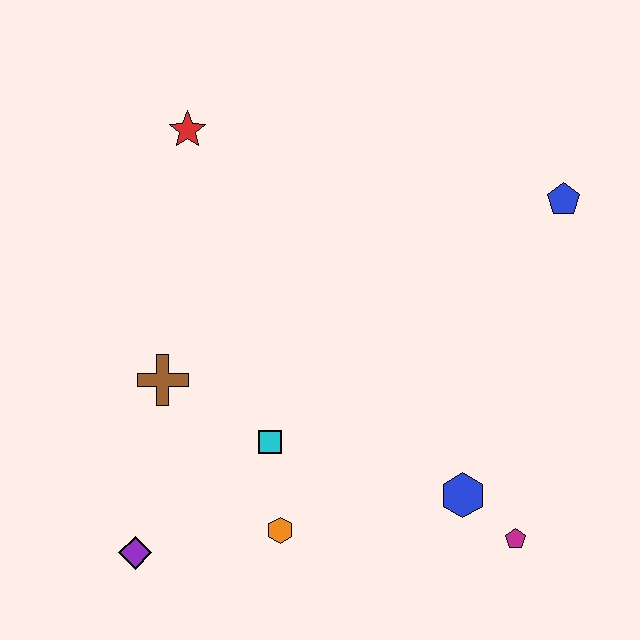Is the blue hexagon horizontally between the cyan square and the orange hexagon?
No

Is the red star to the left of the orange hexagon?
Yes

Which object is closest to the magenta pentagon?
The blue hexagon is closest to the magenta pentagon.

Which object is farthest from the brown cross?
The blue pentagon is farthest from the brown cross.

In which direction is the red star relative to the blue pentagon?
The red star is to the left of the blue pentagon.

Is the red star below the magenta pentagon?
No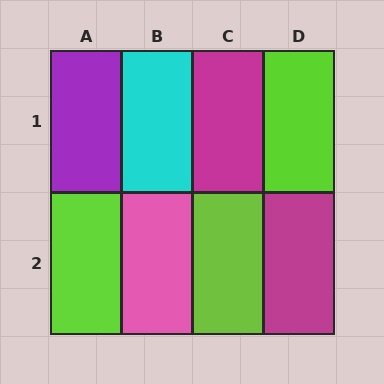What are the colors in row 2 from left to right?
Lime, pink, lime, magenta.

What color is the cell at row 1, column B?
Cyan.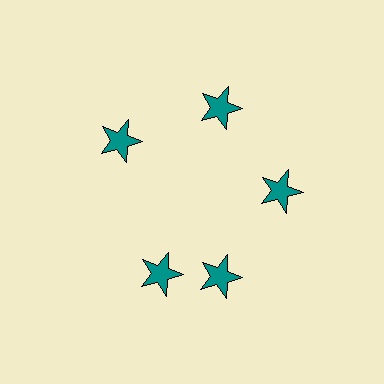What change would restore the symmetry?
The symmetry would be restored by rotating it back into even spacing with its neighbors so that all 5 stars sit at equal angles and equal distance from the center.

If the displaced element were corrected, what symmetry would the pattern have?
It would have 5-fold rotational symmetry — the pattern would map onto itself every 72 degrees.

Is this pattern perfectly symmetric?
No. The 5 teal stars are arranged in a ring, but one element near the 8 o'clock position is rotated out of alignment along the ring, breaking the 5-fold rotational symmetry.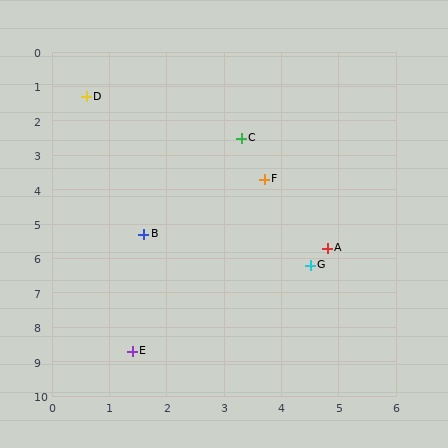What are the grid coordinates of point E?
Point E is at approximately (1.4, 8.7).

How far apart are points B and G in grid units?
Points B and G are about 3.0 grid units apart.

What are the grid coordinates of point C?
Point C is at approximately (3.3, 2.5).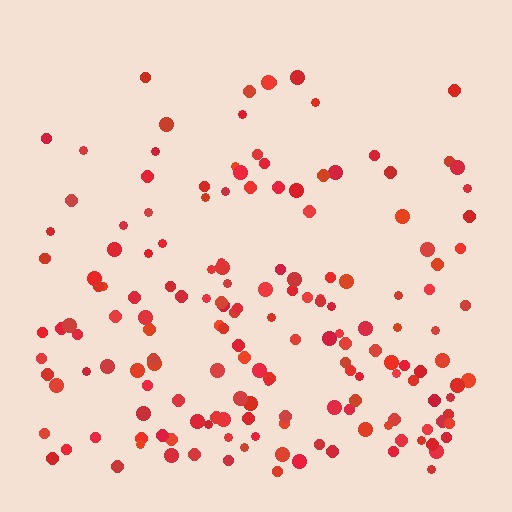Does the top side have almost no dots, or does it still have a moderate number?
Still a moderate number, just noticeably fewer than the bottom.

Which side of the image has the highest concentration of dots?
The bottom.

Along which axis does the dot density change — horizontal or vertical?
Vertical.